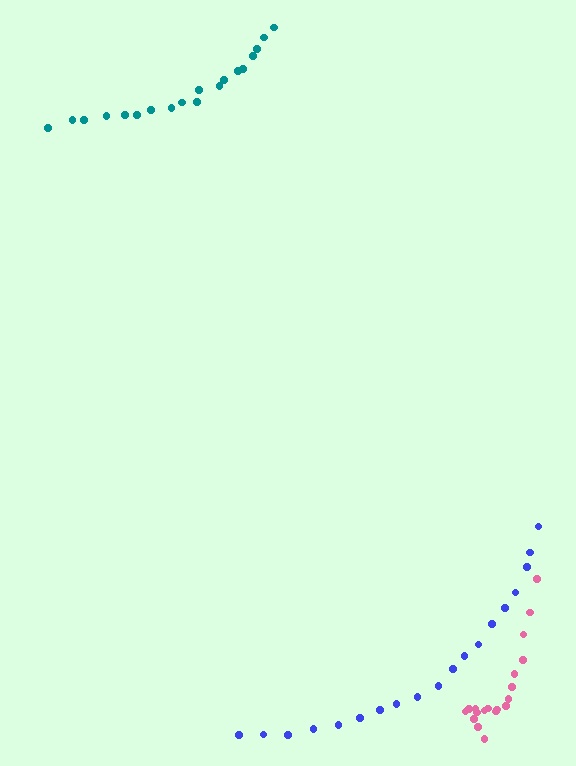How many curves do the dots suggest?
There are 3 distinct paths.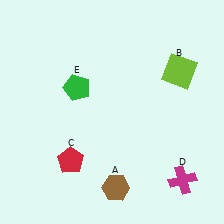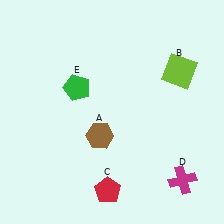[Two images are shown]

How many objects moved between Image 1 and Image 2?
2 objects moved between the two images.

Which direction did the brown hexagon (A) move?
The brown hexagon (A) moved up.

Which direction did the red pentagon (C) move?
The red pentagon (C) moved right.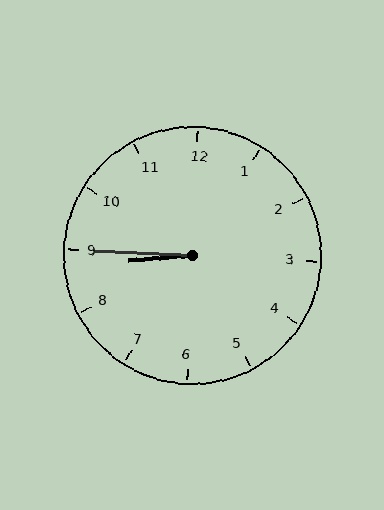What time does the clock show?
8:45.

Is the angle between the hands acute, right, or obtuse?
It is acute.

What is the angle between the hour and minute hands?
Approximately 8 degrees.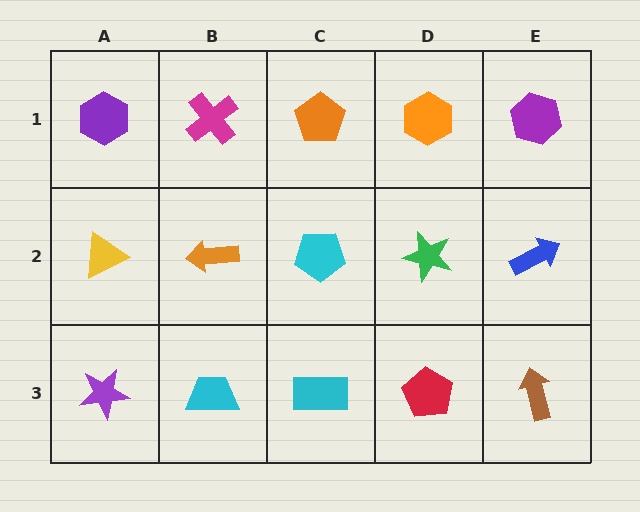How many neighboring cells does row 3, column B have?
3.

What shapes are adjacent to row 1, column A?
A yellow triangle (row 2, column A), a magenta cross (row 1, column B).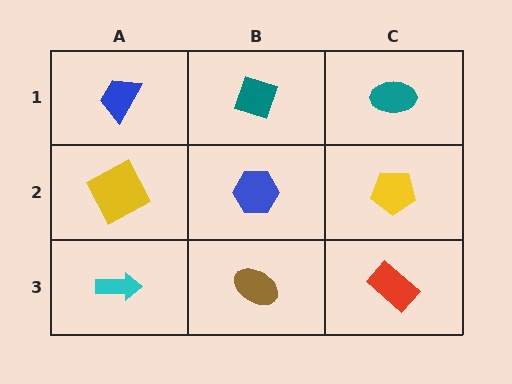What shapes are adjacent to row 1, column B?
A blue hexagon (row 2, column B), a blue trapezoid (row 1, column A), a teal ellipse (row 1, column C).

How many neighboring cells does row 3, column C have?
2.